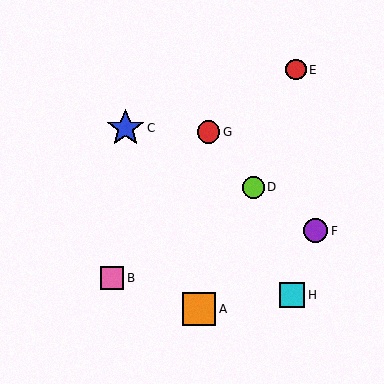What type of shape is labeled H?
Shape H is a cyan square.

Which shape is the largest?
The blue star (labeled C) is the largest.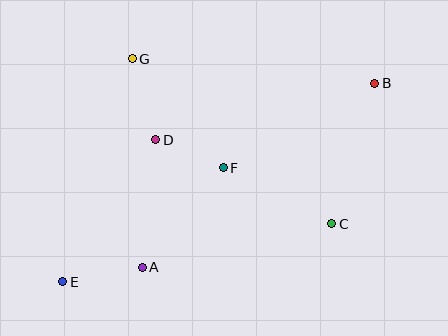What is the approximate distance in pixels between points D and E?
The distance between D and E is approximately 170 pixels.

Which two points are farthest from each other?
Points B and E are farthest from each other.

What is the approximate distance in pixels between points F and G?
The distance between F and G is approximately 142 pixels.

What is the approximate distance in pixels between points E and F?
The distance between E and F is approximately 197 pixels.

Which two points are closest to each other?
Points D and F are closest to each other.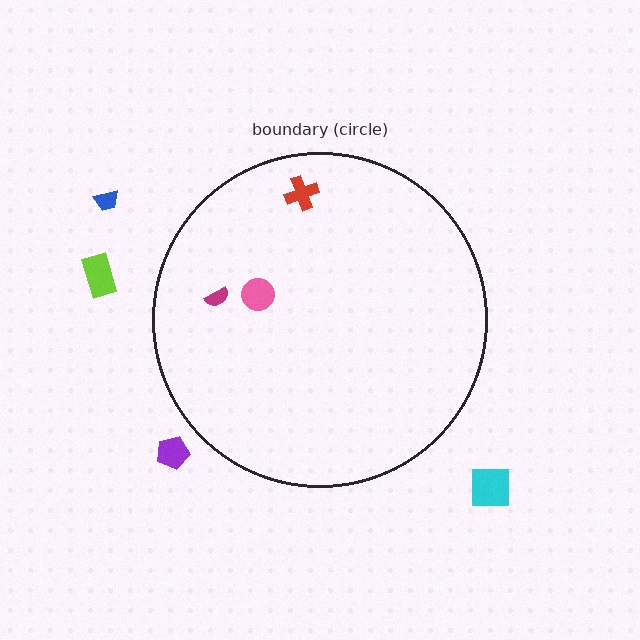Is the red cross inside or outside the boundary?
Inside.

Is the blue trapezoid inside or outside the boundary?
Outside.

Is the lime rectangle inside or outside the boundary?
Outside.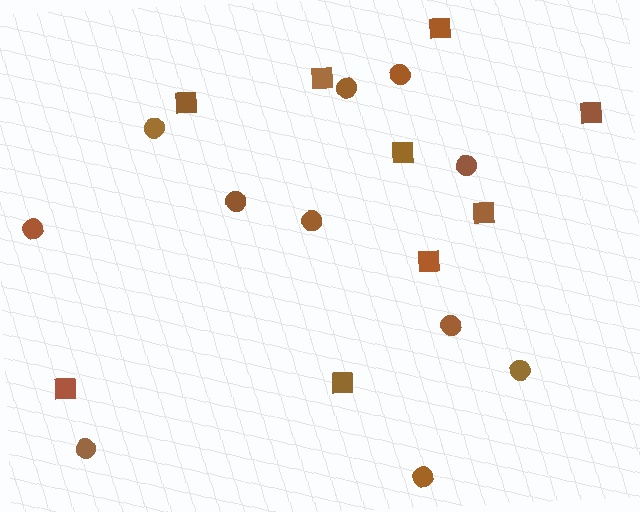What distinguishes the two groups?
There are 2 groups: one group of circles (11) and one group of squares (9).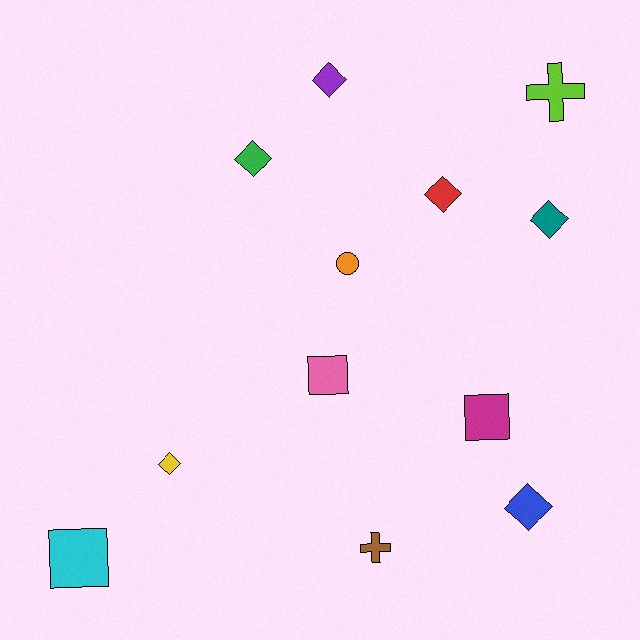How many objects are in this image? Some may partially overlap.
There are 12 objects.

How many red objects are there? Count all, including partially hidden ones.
There is 1 red object.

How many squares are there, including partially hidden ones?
There are 3 squares.